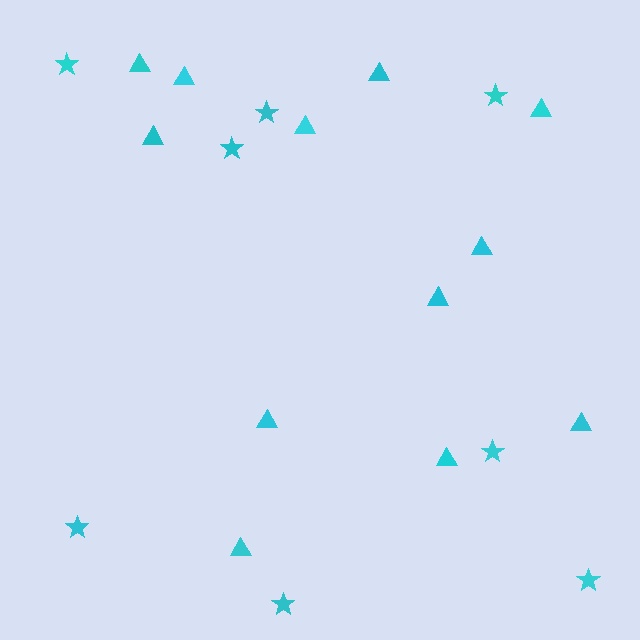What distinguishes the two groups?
There are 2 groups: one group of triangles (12) and one group of stars (8).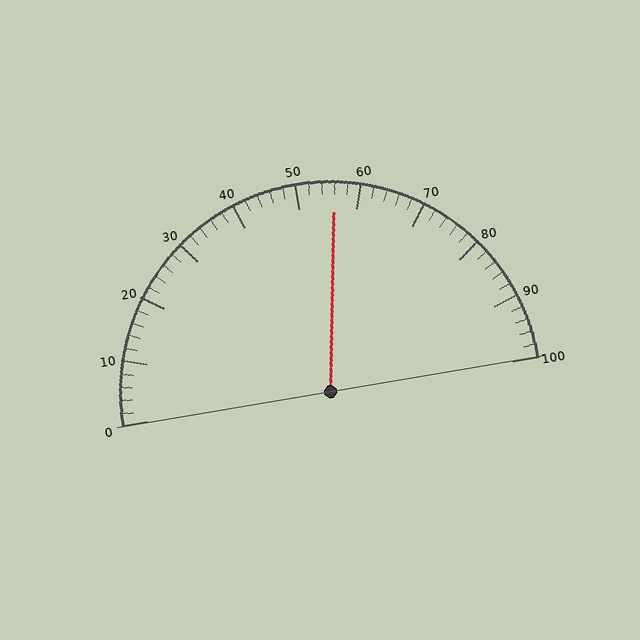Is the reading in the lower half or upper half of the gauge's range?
The reading is in the upper half of the range (0 to 100).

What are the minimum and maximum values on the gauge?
The gauge ranges from 0 to 100.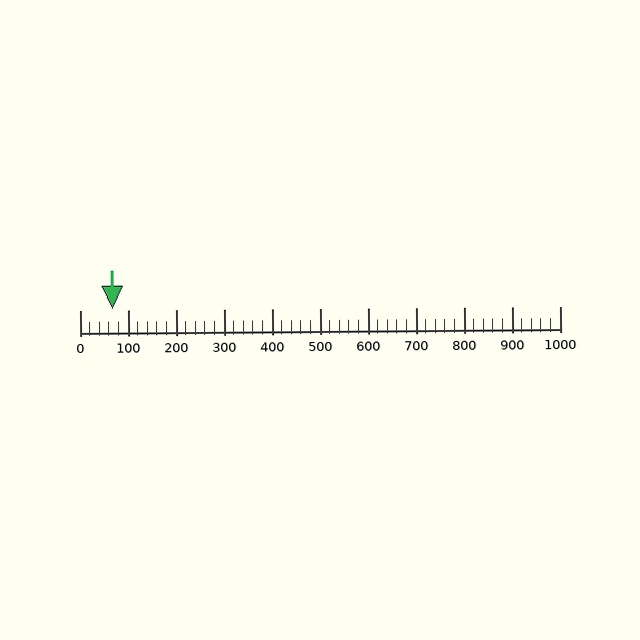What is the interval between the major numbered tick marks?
The major tick marks are spaced 100 units apart.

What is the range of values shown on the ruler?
The ruler shows values from 0 to 1000.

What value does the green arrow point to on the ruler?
The green arrow points to approximately 67.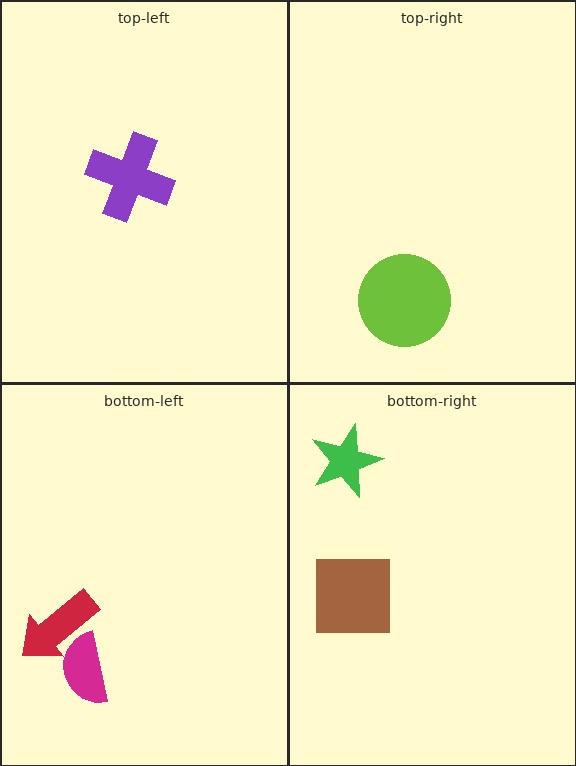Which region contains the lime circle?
The top-right region.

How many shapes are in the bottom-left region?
2.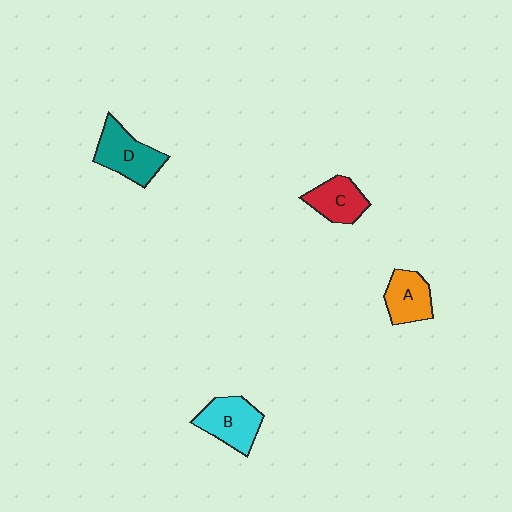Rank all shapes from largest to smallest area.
From largest to smallest: D (teal), B (cyan), C (red), A (orange).